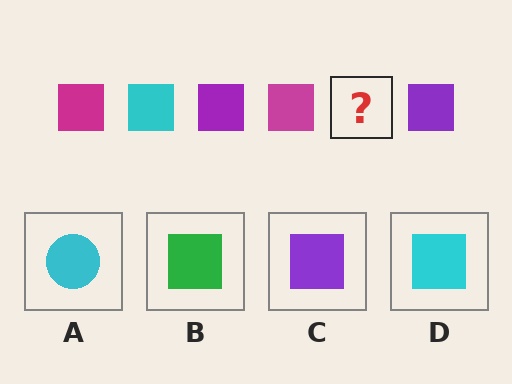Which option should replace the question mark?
Option D.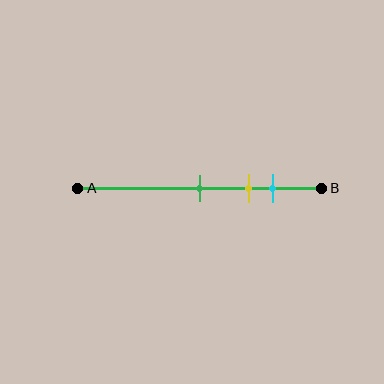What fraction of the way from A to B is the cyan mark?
The cyan mark is approximately 80% (0.8) of the way from A to B.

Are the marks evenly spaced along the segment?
Yes, the marks are approximately evenly spaced.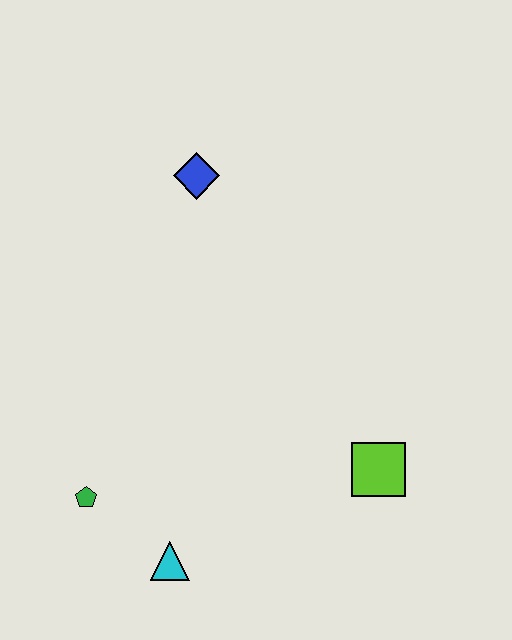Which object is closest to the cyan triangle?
The green pentagon is closest to the cyan triangle.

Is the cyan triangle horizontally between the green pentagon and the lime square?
Yes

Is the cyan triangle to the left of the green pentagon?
No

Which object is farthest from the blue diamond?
The cyan triangle is farthest from the blue diamond.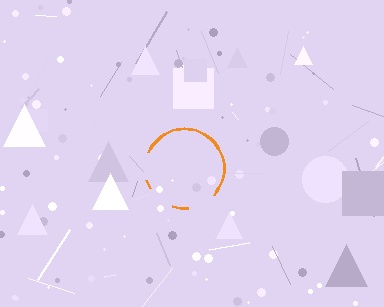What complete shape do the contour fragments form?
The contour fragments form a circle.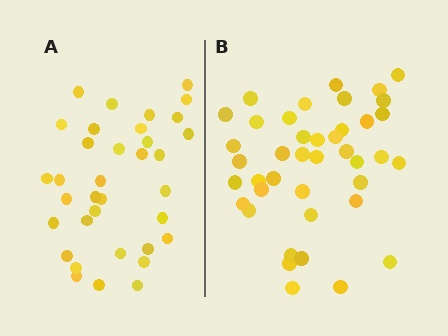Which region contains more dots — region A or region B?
Region B (the right region) has more dots.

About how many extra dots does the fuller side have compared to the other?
Region B has about 6 more dots than region A.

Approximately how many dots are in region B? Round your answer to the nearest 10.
About 40 dots. (The exact count is 41, which rounds to 40.)